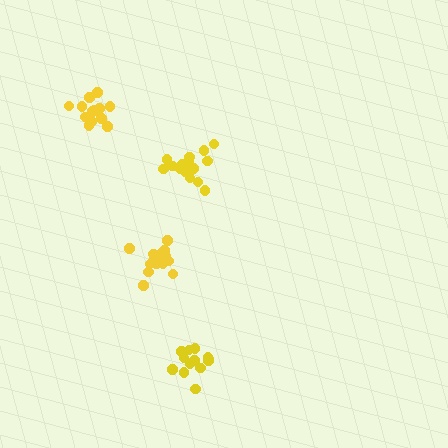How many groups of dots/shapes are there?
There are 4 groups.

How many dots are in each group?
Group 1: 15 dots, Group 2: 15 dots, Group 3: 17 dots, Group 4: 14 dots (61 total).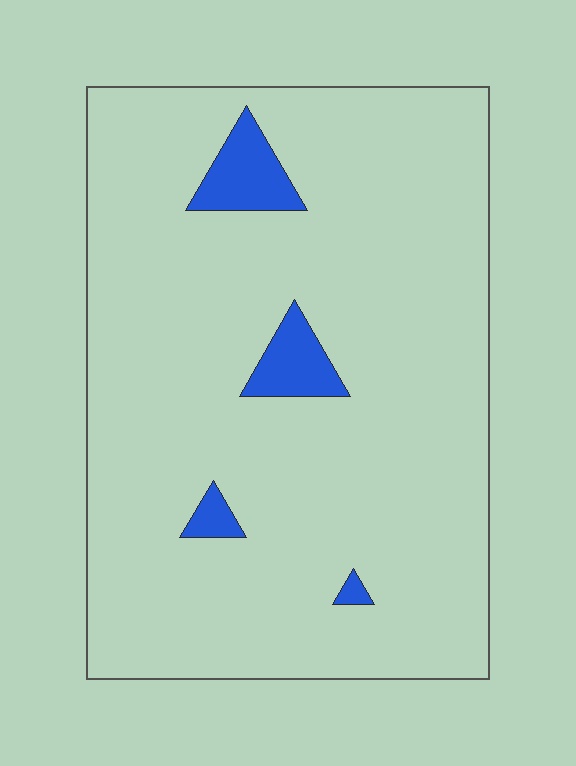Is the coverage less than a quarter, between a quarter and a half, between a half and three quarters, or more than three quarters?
Less than a quarter.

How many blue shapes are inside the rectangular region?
4.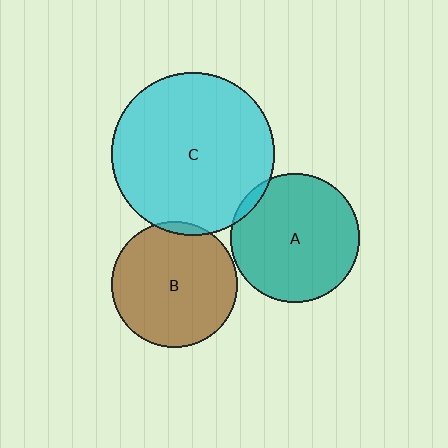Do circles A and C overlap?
Yes.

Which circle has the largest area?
Circle C (cyan).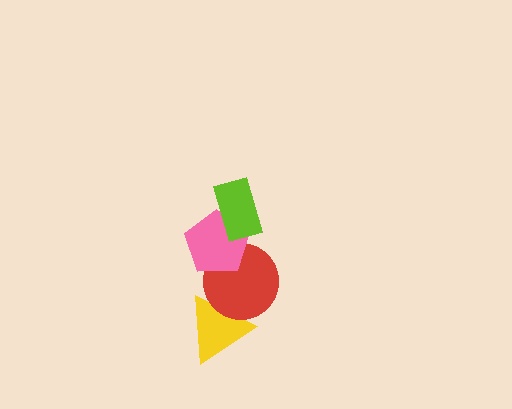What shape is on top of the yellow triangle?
The red circle is on top of the yellow triangle.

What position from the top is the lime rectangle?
The lime rectangle is 1st from the top.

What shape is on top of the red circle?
The pink pentagon is on top of the red circle.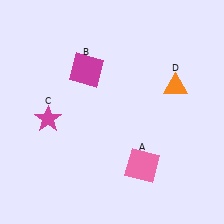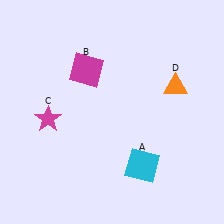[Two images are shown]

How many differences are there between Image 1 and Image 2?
There is 1 difference between the two images.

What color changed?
The square (A) changed from pink in Image 1 to cyan in Image 2.